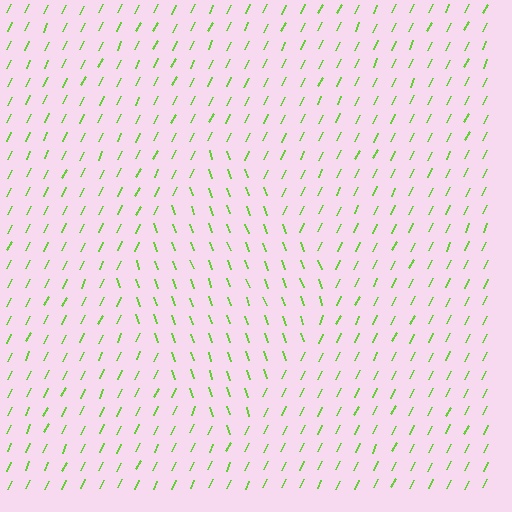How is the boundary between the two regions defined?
The boundary is defined purely by a change in line orientation (approximately 45 degrees difference). All lines are the same color and thickness.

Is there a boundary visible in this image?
Yes, there is a texture boundary formed by a change in line orientation.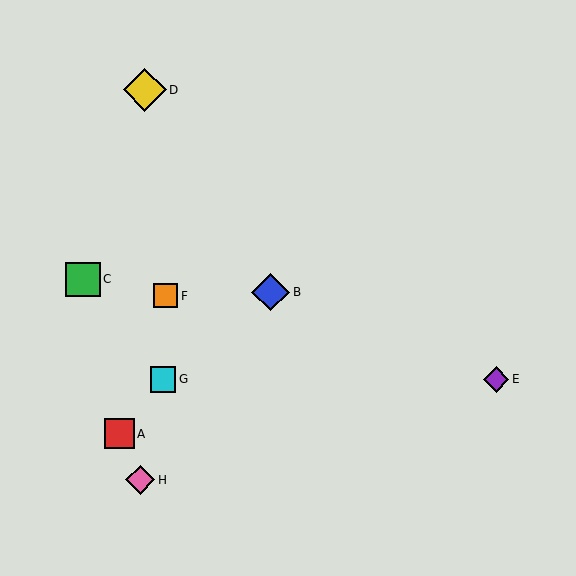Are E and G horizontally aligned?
Yes, both are at y≈379.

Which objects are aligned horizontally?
Objects E, G are aligned horizontally.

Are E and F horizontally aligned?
No, E is at y≈379 and F is at y≈296.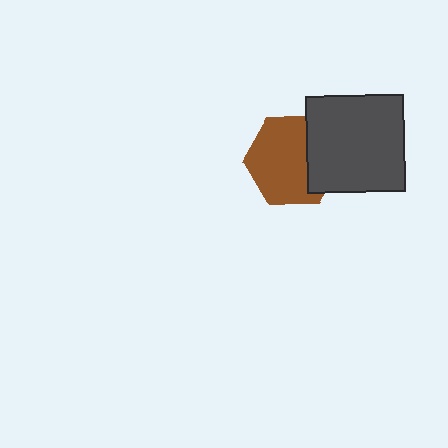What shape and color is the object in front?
The object in front is a dark gray square.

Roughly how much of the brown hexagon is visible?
Most of it is visible (roughly 70%).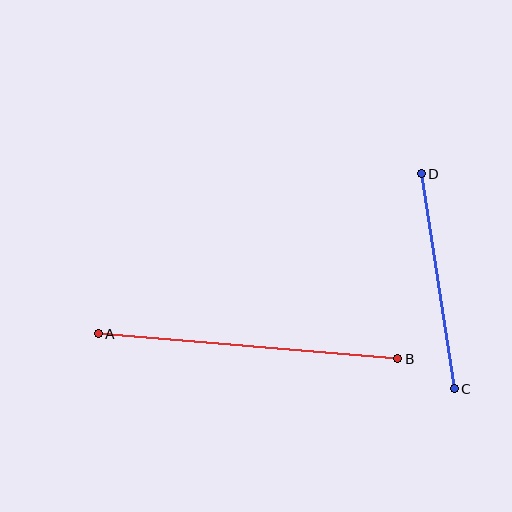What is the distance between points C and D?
The distance is approximately 217 pixels.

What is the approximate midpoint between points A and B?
The midpoint is at approximately (248, 346) pixels.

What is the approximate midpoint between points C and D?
The midpoint is at approximately (438, 281) pixels.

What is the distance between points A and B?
The distance is approximately 300 pixels.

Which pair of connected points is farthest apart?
Points A and B are farthest apart.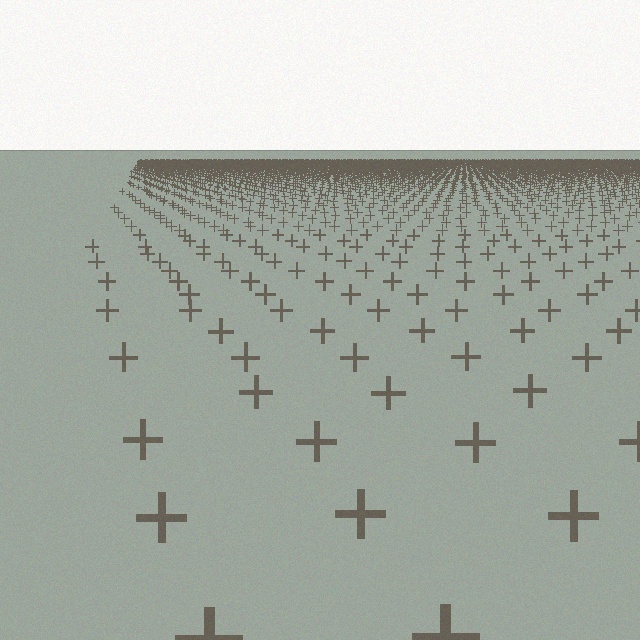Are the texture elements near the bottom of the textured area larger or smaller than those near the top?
Larger. Near the bottom, elements are closer to the viewer and appear at a bigger on-screen size.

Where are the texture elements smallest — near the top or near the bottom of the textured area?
Near the top.